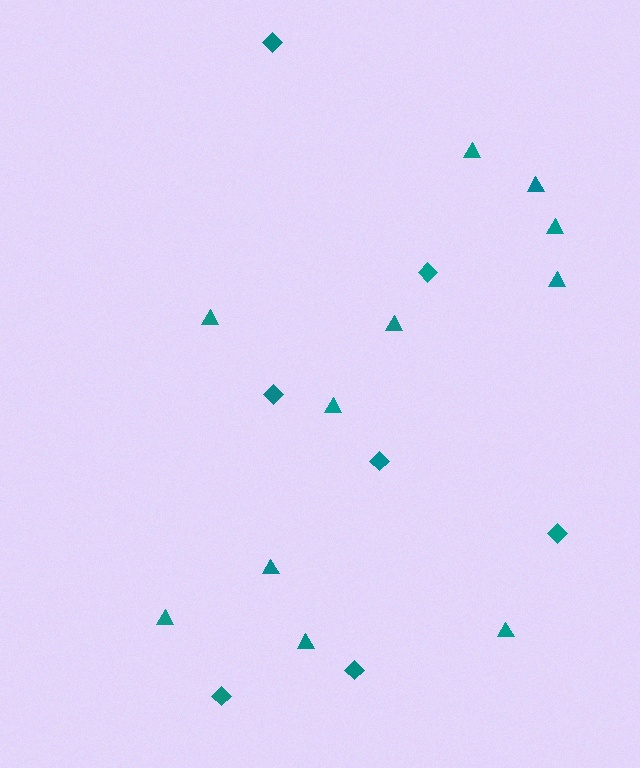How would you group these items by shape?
There are 2 groups: one group of diamonds (7) and one group of triangles (11).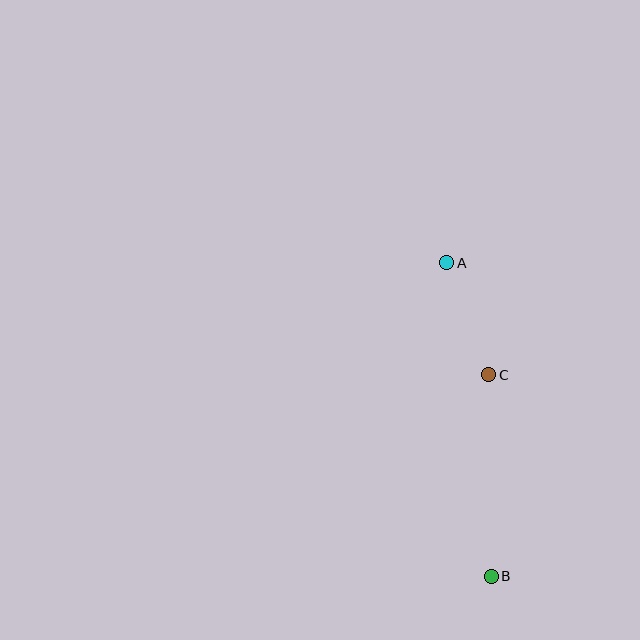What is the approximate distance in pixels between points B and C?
The distance between B and C is approximately 202 pixels.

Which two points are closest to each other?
Points A and C are closest to each other.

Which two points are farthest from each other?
Points A and B are farthest from each other.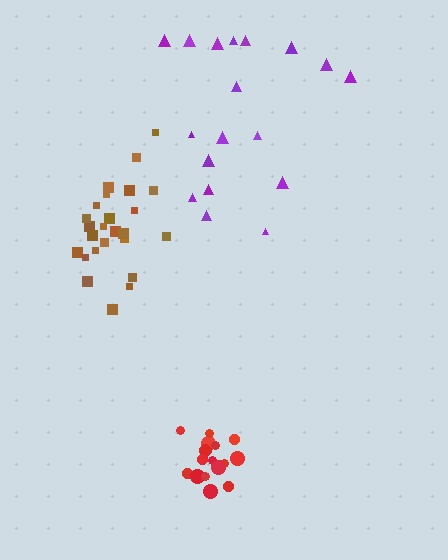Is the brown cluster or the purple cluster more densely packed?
Brown.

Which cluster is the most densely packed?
Red.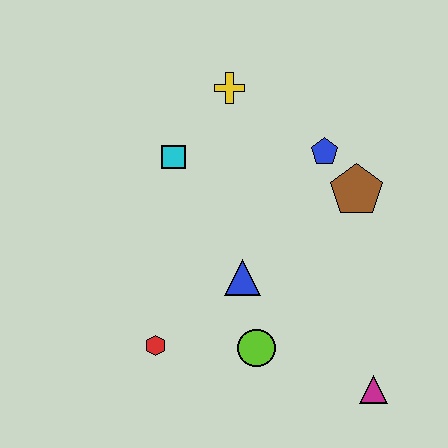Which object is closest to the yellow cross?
The cyan square is closest to the yellow cross.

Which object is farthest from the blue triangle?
The yellow cross is farthest from the blue triangle.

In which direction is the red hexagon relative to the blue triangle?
The red hexagon is to the left of the blue triangle.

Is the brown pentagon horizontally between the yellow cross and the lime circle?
No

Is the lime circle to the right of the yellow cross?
Yes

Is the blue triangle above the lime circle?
Yes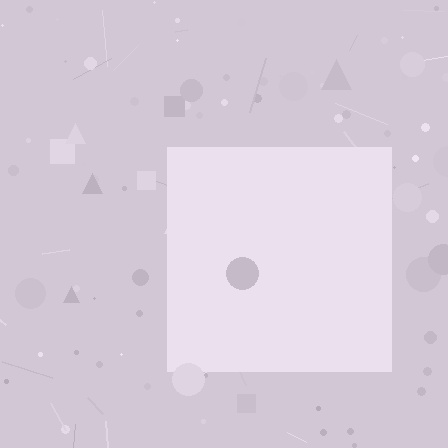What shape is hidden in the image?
A square is hidden in the image.